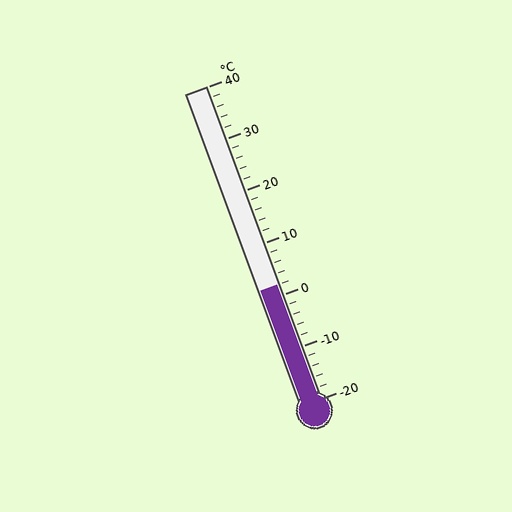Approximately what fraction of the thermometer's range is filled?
The thermometer is filled to approximately 35% of its range.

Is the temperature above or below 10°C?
The temperature is below 10°C.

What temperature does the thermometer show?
The thermometer shows approximately 2°C.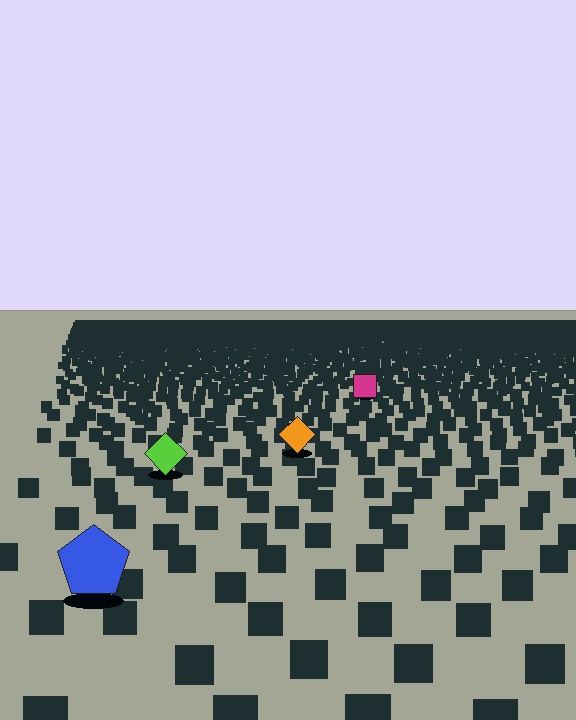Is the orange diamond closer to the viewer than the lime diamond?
No. The lime diamond is closer — you can tell from the texture gradient: the ground texture is coarser near it.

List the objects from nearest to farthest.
From nearest to farthest: the blue pentagon, the lime diamond, the orange diamond, the magenta square.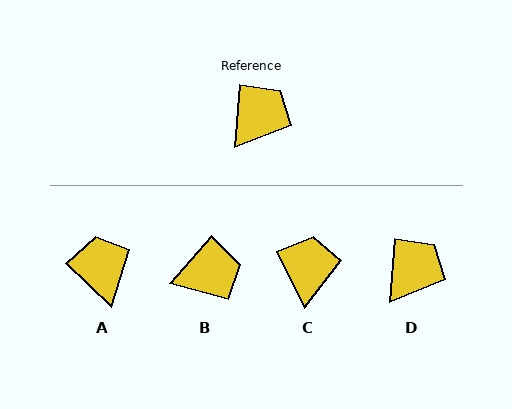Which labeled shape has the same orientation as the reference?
D.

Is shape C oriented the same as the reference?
No, it is off by about 31 degrees.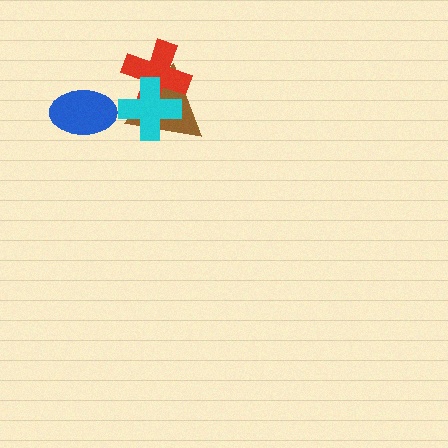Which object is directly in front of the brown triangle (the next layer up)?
The red cross is directly in front of the brown triangle.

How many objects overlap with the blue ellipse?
0 objects overlap with the blue ellipse.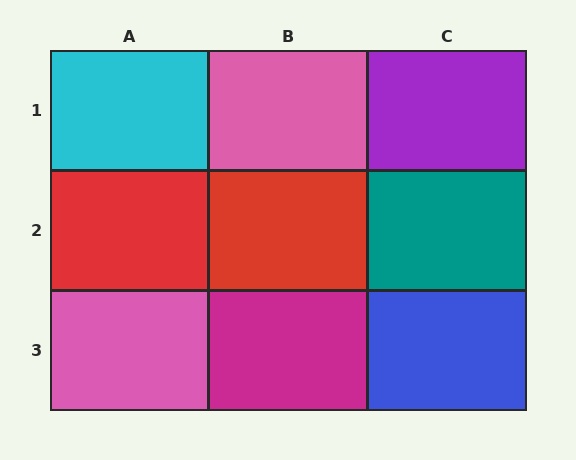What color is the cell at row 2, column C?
Teal.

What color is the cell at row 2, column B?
Red.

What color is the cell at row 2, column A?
Red.